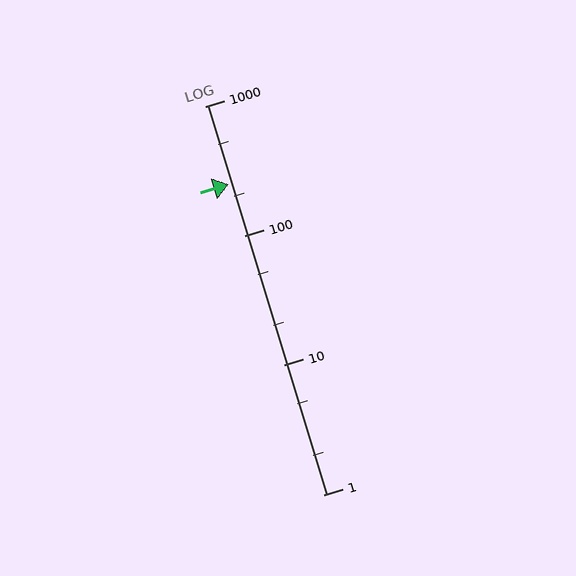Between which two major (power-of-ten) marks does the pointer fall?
The pointer is between 100 and 1000.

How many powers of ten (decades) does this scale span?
The scale spans 3 decades, from 1 to 1000.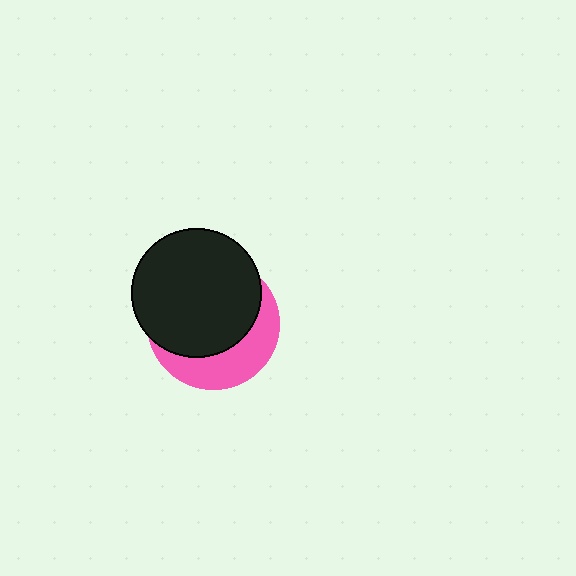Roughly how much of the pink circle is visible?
A small part of it is visible (roughly 35%).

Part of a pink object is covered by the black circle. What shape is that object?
It is a circle.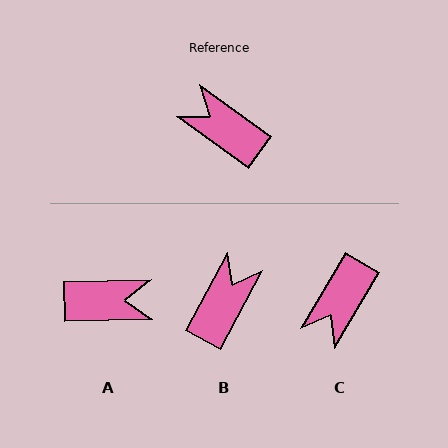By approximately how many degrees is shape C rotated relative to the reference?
Approximately 96 degrees counter-clockwise.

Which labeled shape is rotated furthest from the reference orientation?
A, about 143 degrees away.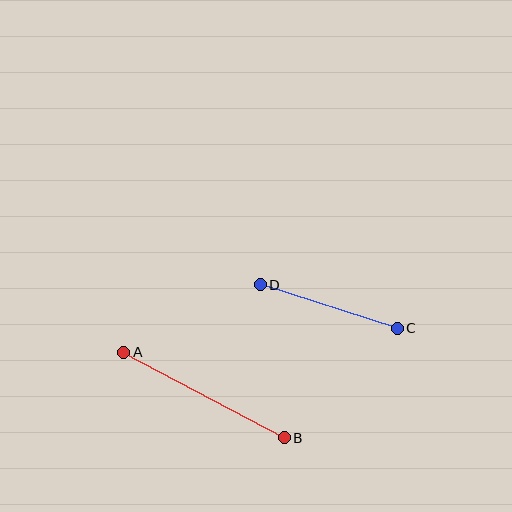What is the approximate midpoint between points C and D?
The midpoint is at approximately (329, 306) pixels.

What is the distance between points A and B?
The distance is approximately 182 pixels.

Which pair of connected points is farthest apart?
Points A and B are farthest apart.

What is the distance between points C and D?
The distance is approximately 144 pixels.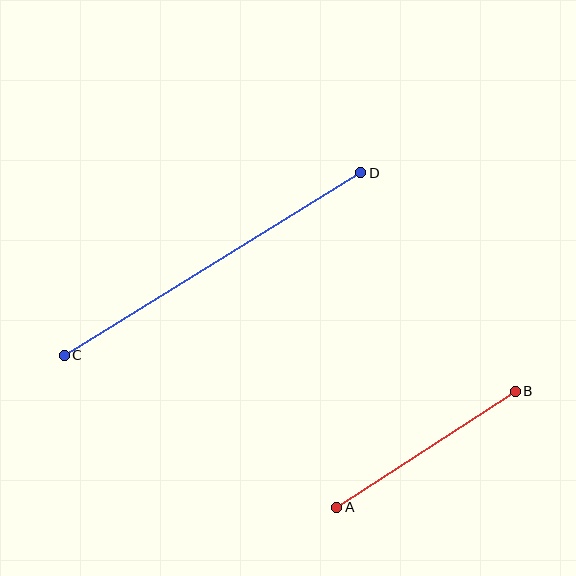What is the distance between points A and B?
The distance is approximately 213 pixels.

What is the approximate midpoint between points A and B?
The midpoint is at approximately (426, 449) pixels.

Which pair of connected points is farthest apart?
Points C and D are farthest apart.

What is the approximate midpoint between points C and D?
The midpoint is at approximately (213, 264) pixels.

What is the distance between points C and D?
The distance is approximately 348 pixels.